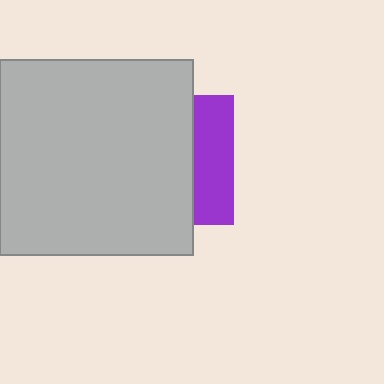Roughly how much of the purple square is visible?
A small part of it is visible (roughly 31%).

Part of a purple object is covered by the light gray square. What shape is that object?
It is a square.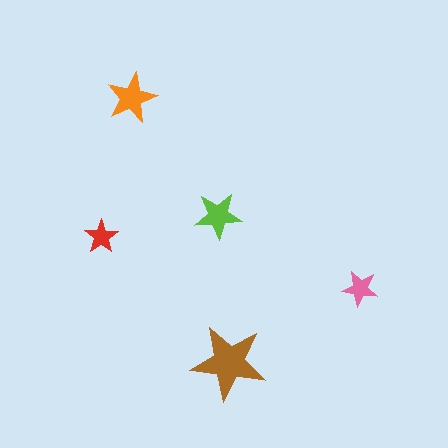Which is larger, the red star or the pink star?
The pink one.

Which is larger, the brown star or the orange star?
The brown one.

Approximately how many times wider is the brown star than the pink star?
About 2 times wider.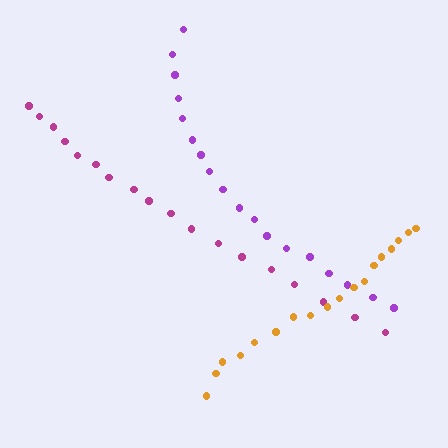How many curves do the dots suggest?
There are 3 distinct paths.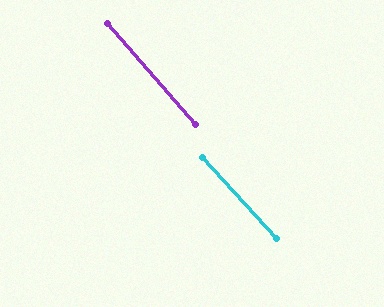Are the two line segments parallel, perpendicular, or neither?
Parallel — their directions differ by only 1.2°.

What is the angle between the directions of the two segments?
Approximately 1 degree.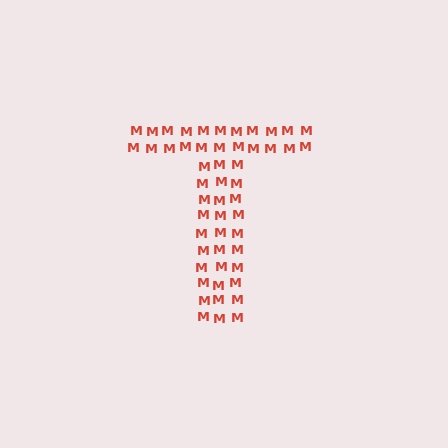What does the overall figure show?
The overall figure shows the letter T.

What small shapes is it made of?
It is made of small letter M's.